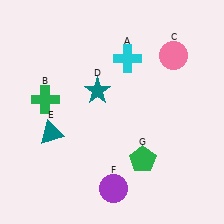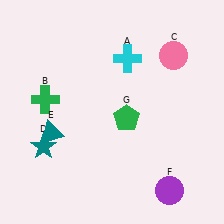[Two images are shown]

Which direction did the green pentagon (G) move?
The green pentagon (G) moved up.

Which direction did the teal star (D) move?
The teal star (D) moved down.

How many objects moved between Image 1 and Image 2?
3 objects moved between the two images.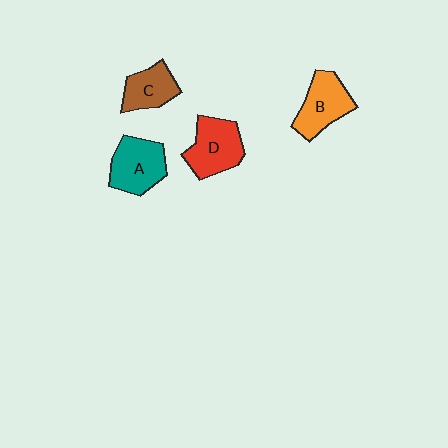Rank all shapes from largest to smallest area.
From largest to smallest: D (red), A (teal), B (orange), C (brown).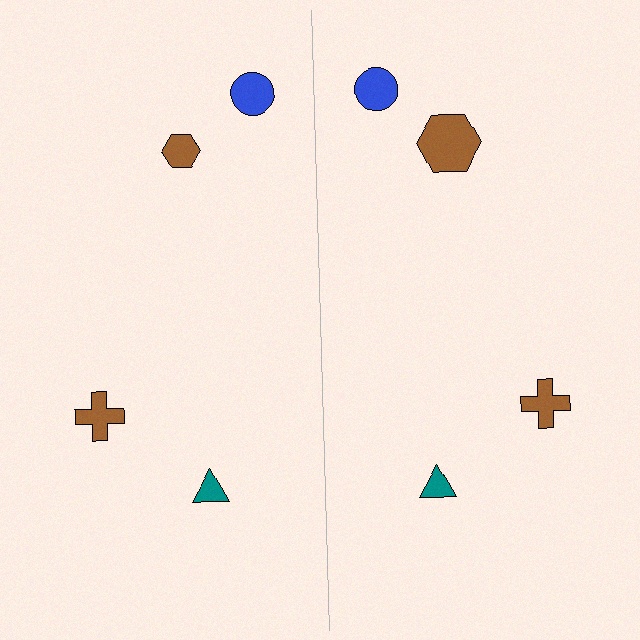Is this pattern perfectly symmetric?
No, the pattern is not perfectly symmetric. The brown hexagon on the right side has a different size than its mirror counterpart.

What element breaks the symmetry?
The brown hexagon on the right side has a different size than its mirror counterpart.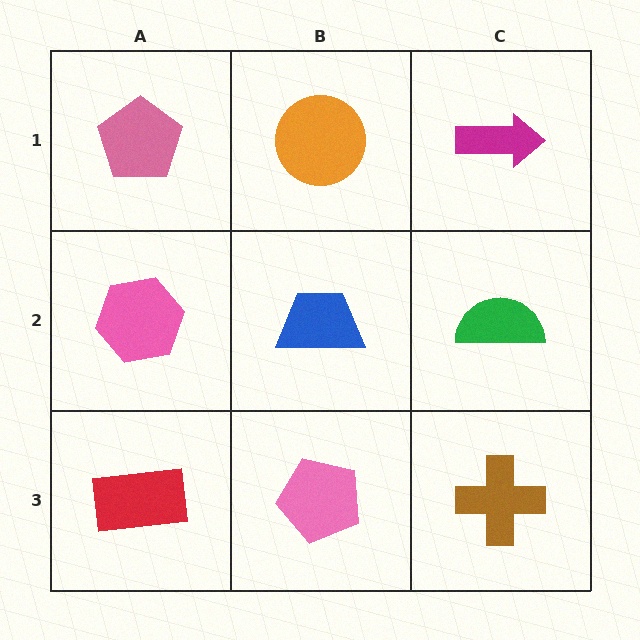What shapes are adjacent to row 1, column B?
A blue trapezoid (row 2, column B), a pink pentagon (row 1, column A), a magenta arrow (row 1, column C).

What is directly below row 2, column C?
A brown cross.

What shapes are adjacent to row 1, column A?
A pink hexagon (row 2, column A), an orange circle (row 1, column B).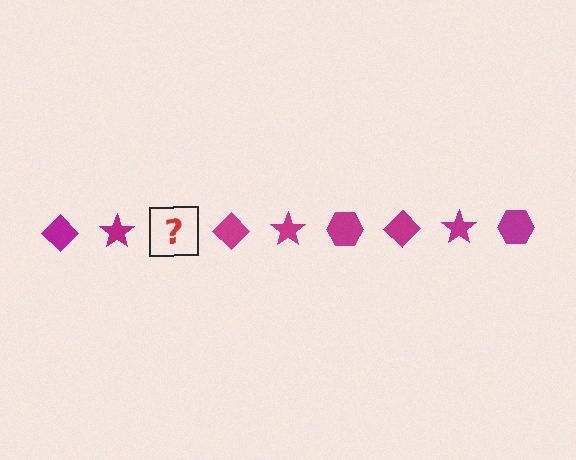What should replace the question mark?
The question mark should be replaced with a magenta hexagon.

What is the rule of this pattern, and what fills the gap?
The rule is that the pattern cycles through diamond, star, hexagon shapes in magenta. The gap should be filled with a magenta hexagon.